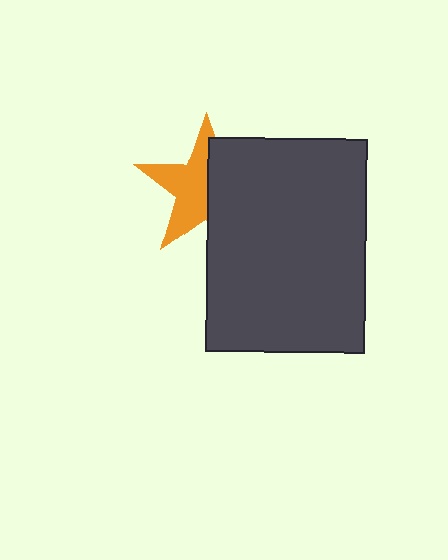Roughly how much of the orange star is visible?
About half of it is visible (roughly 53%).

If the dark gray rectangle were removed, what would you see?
You would see the complete orange star.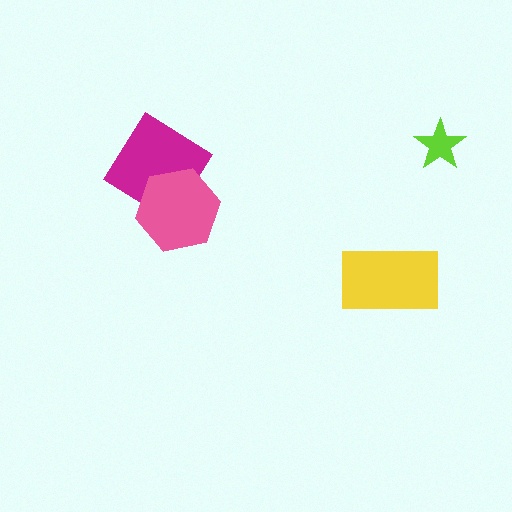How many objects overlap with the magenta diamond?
1 object overlaps with the magenta diamond.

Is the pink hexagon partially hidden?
No, no other shape covers it.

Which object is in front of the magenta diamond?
The pink hexagon is in front of the magenta diamond.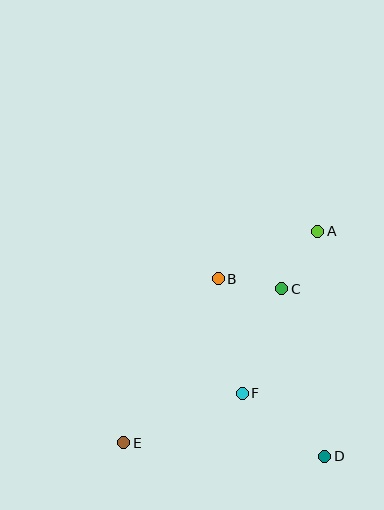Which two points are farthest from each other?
Points A and E are farthest from each other.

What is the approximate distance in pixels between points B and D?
The distance between B and D is approximately 207 pixels.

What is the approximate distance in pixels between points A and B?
The distance between A and B is approximately 110 pixels.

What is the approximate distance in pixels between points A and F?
The distance between A and F is approximately 179 pixels.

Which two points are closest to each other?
Points B and C are closest to each other.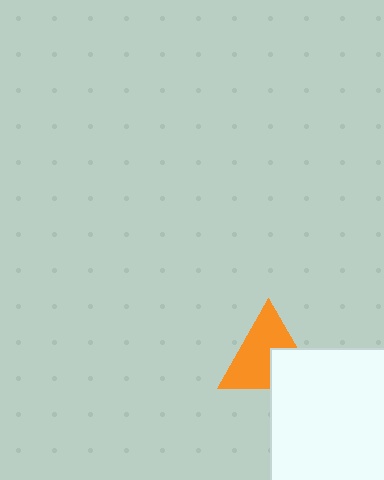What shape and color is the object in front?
The object in front is a white square.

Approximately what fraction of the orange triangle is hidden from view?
Roughly 35% of the orange triangle is hidden behind the white square.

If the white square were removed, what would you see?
You would see the complete orange triangle.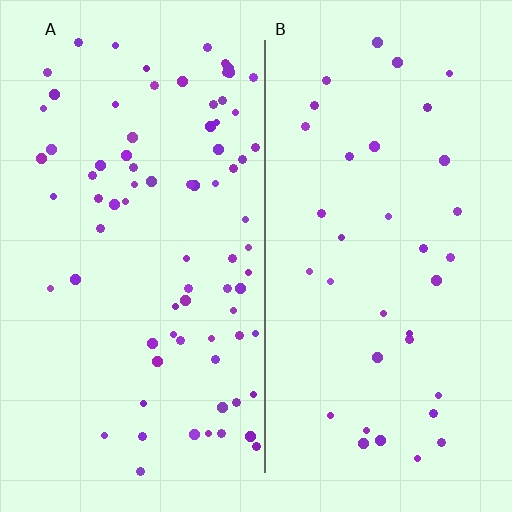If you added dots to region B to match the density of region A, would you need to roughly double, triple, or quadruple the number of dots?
Approximately double.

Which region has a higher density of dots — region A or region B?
A (the left).